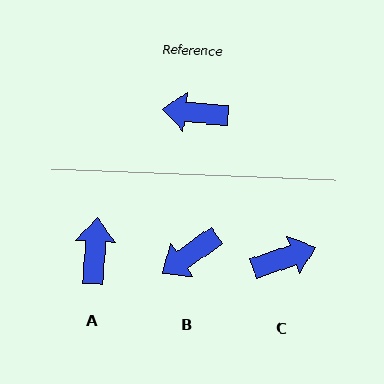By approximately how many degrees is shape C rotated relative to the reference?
Approximately 155 degrees clockwise.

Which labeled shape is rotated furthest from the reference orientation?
C, about 155 degrees away.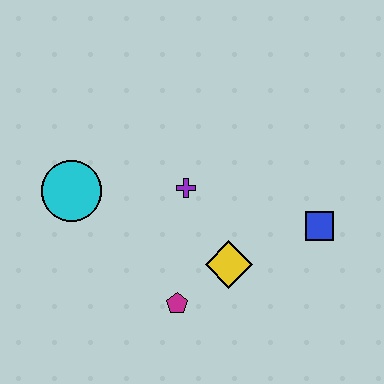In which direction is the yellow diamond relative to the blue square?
The yellow diamond is to the left of the blue square.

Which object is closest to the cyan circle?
The purple cross is closest to the cyan circle.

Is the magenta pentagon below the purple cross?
Yes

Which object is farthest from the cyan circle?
The blue square is farthest from the cyan circle.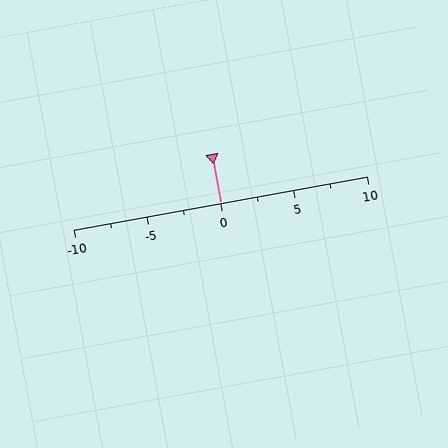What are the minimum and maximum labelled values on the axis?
The axis runs from -10 to 10.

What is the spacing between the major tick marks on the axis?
The major ticks are spaced 5 apart.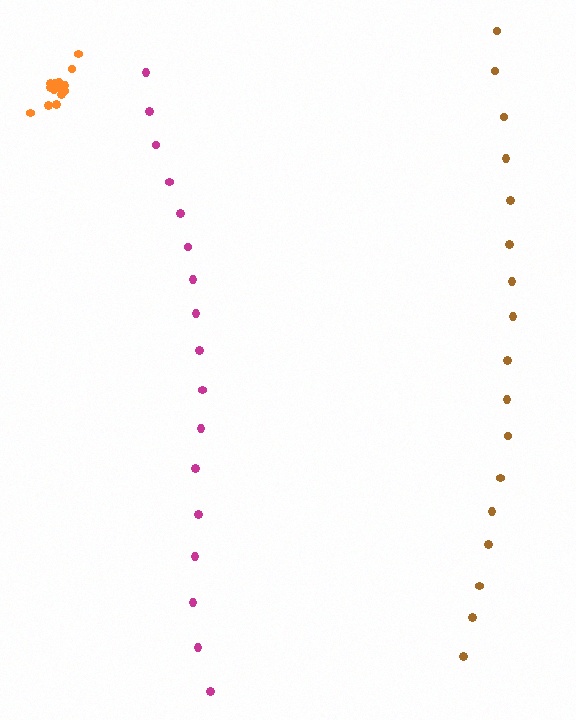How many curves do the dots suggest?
There are 3 distinct paths.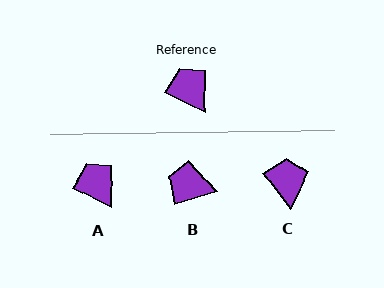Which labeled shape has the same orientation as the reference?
A.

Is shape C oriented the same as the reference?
No, it is off by about 26 degrees.